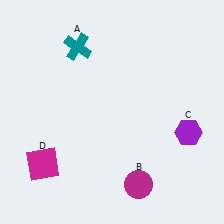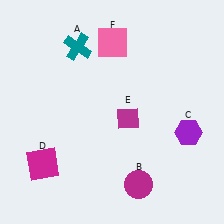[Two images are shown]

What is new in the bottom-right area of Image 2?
A magenta diamond (E) was added in the bottom-right area of Image 2.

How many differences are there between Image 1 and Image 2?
There are 2 differences between the two images.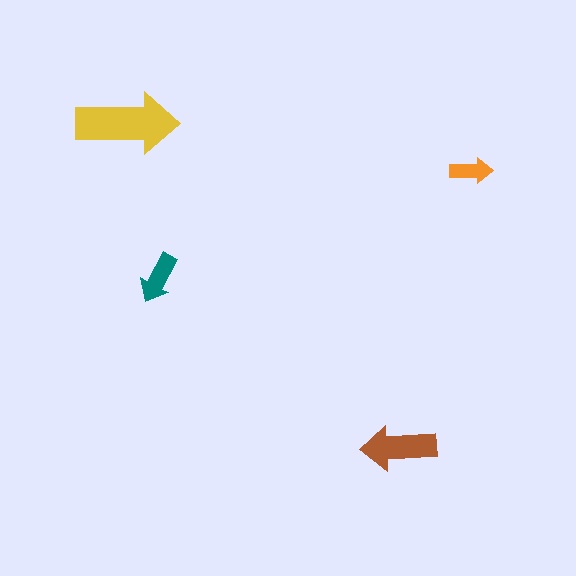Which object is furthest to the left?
The yellow arrow is leftmost.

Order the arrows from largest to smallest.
the yellow one, the brown one, the teal one, the orange one.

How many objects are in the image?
There are 4 objects in the image.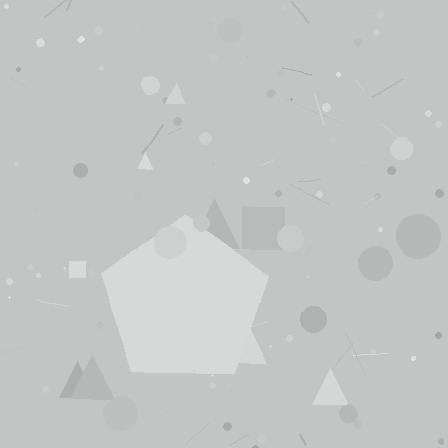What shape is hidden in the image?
A pentagon is hidden in the image.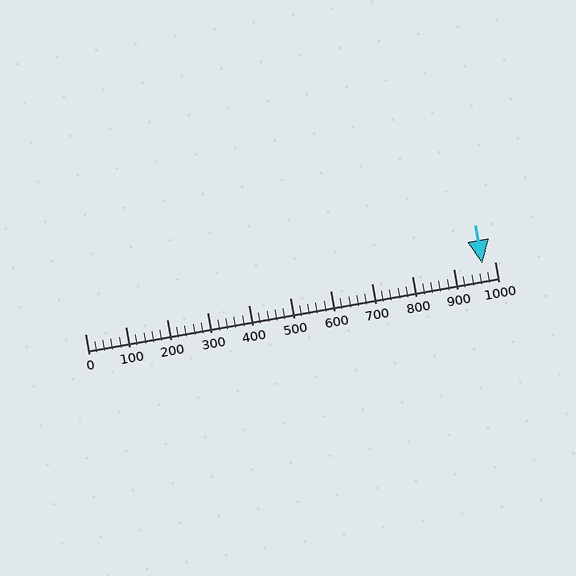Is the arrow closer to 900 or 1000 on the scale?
The arrow is closer to 1000.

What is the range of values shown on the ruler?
The ruler shows values from 0 to 1000.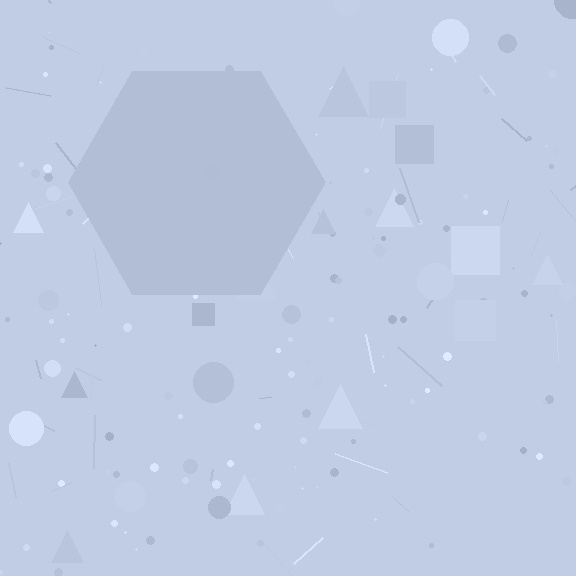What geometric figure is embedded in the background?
A hexagon is embedded in the background.